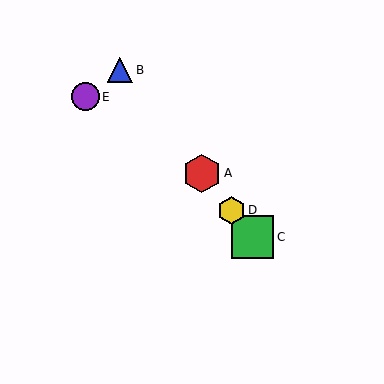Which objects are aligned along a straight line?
Objects A, B, C, D are aligned along a straight line.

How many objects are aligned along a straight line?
4 objects (A, B, C, D) are aligned along a straight line.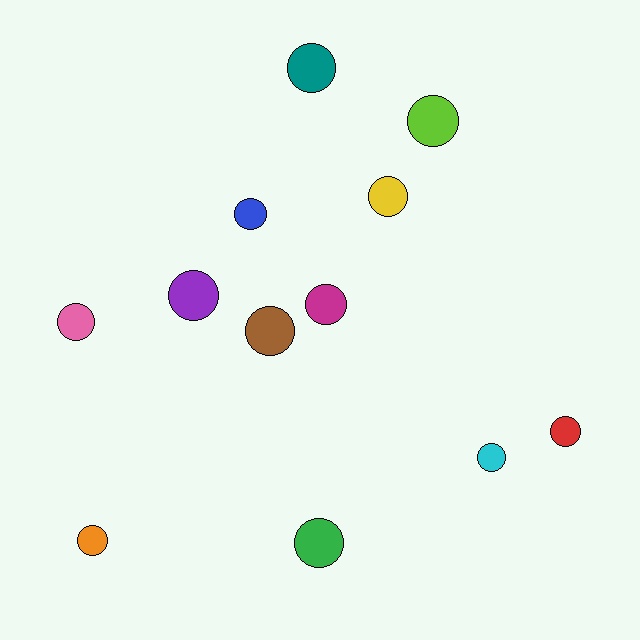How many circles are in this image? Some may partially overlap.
There are 12 circles.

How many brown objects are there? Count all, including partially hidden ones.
There is 1 brown object.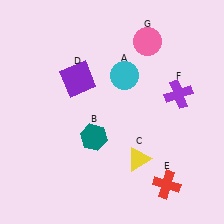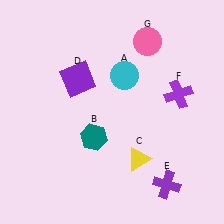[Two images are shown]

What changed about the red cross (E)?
In Image 1, E is red. In Image 2, it changed to purple.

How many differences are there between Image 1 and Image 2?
There is 1 difference between the two images.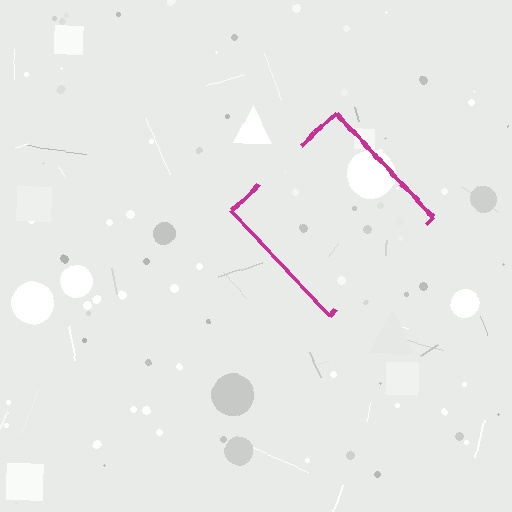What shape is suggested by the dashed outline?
The dashed outline suggests a diamond.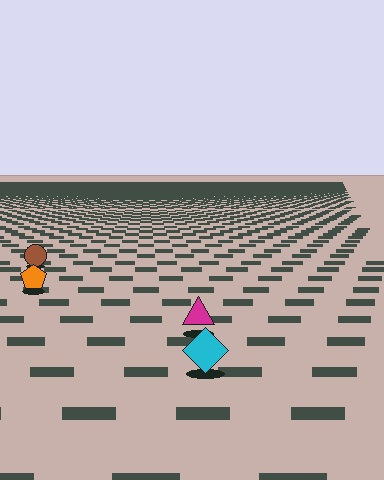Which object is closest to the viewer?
The cyan diamond is closest. The texture marks near it are larger and more spread out.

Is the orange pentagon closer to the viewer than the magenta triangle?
No. The magenta triangle is closer — you can tell from the texture gradient: the ground texture is coarser near it.